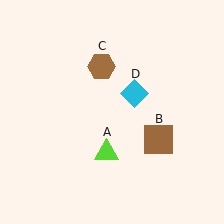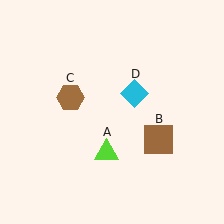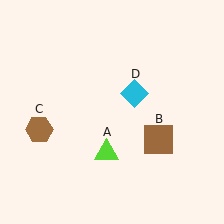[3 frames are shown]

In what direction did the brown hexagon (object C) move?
The brown hexagon (object C) moved down and to the left.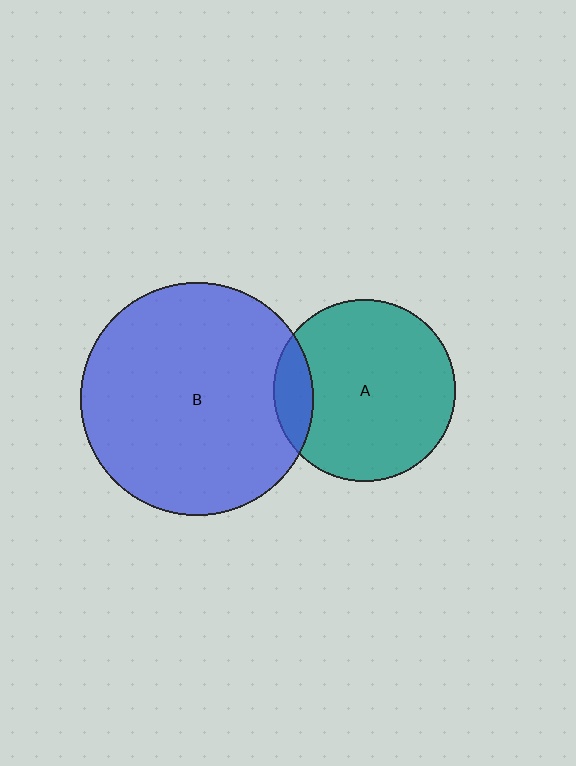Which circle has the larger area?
Circle B (blue).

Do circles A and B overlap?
Yes.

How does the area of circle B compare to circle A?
Approximately 1.6 times.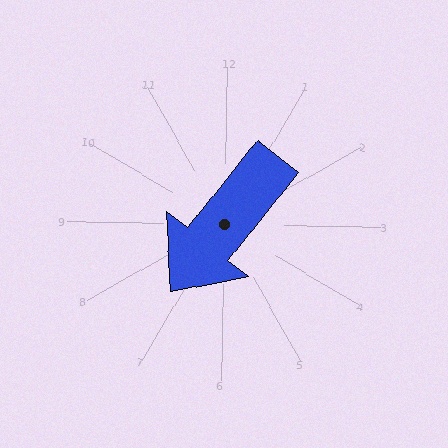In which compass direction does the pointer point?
Southwest.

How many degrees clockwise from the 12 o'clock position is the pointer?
Approximately 218 degrees.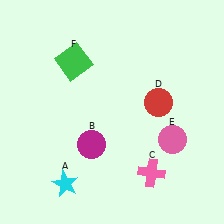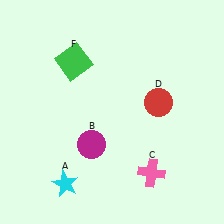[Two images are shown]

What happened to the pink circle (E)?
The pink circle (E) was removed in Image 2. It was in the bottom-right area of Image 1.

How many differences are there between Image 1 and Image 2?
There is 1 difference between the two images.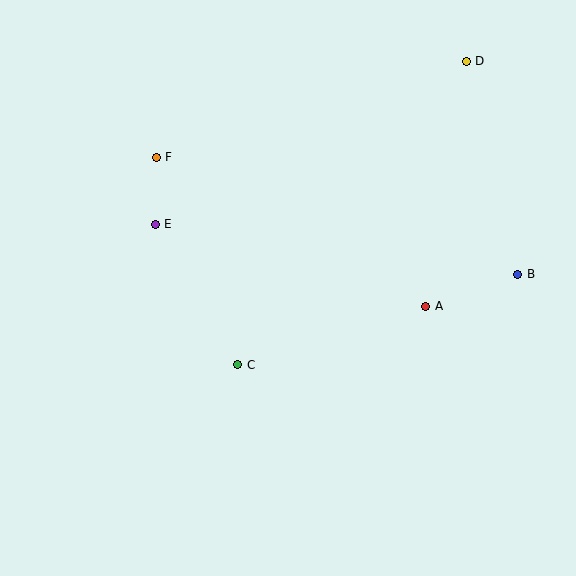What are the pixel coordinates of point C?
Point C is at (238, 365).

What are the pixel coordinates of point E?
Point E is at (155, 224).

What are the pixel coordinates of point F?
Point F is at (156, 157).